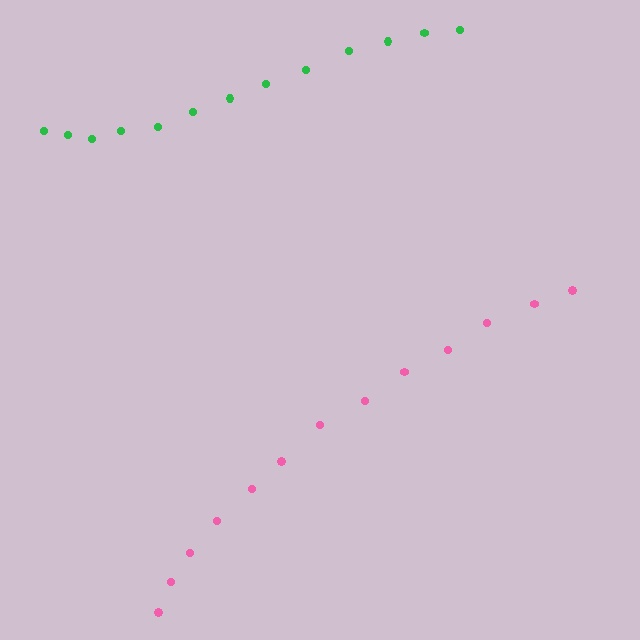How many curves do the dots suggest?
There are 2 distinct paths.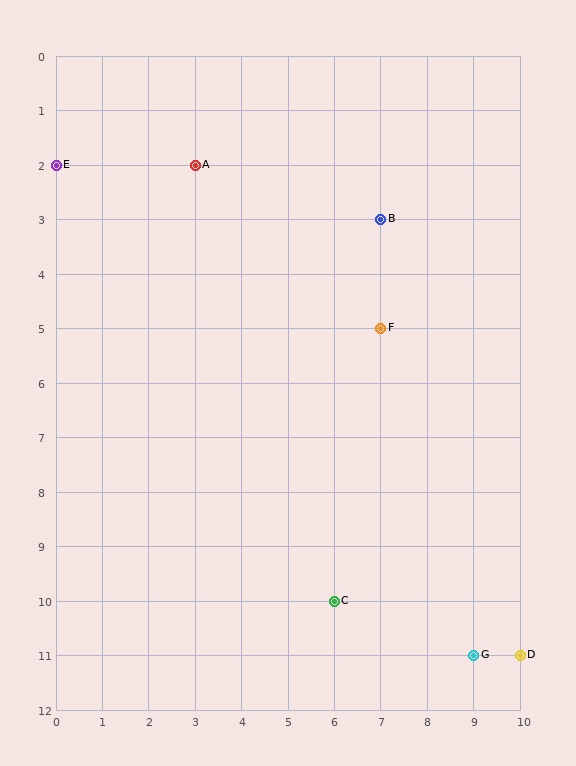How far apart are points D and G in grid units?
Points D and G are 1 column apart.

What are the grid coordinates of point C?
Point C is at grid coordinates (6, 10).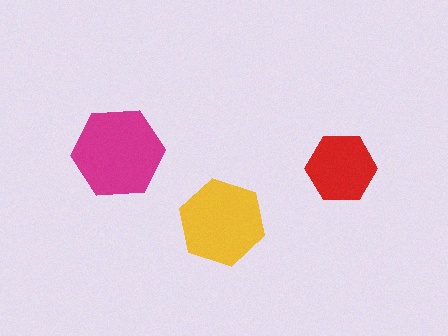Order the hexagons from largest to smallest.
the magenta one, the yellow one, the red one.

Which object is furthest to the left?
The magenta hexagon is leftmost.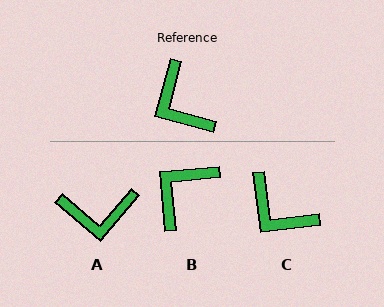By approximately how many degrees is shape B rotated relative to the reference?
Approximately 70 degrees clockwise.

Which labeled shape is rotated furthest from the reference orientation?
B, about 70 degrees away.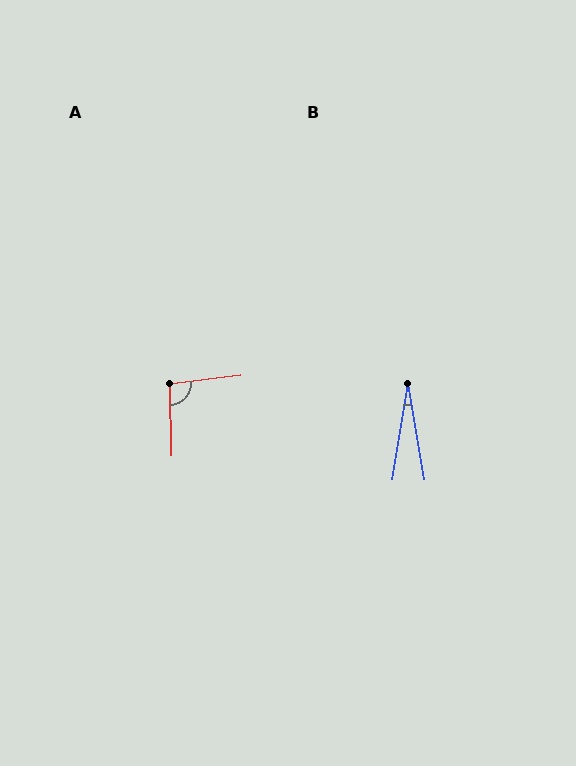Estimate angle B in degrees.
Approximately 19 degrees.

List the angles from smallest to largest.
B (19°), A (96°).